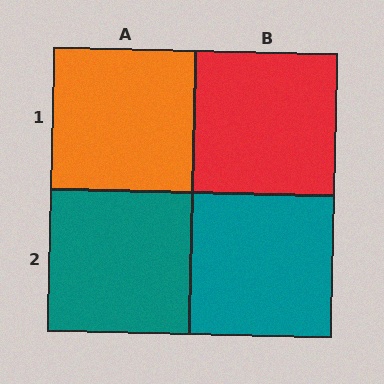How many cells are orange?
1 cell is orange.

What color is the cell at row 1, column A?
Orange.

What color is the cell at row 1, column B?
Red.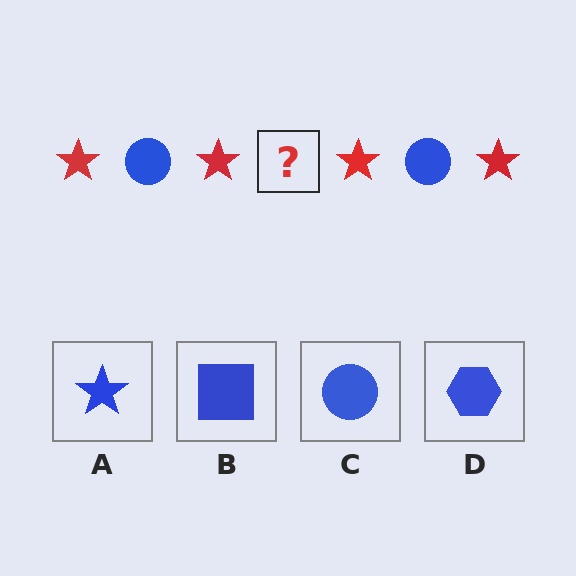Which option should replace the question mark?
Option C.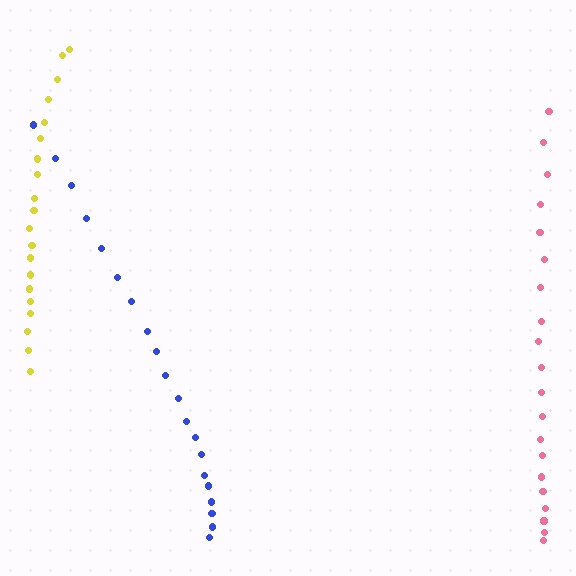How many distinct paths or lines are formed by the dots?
There are 3 distinct paths.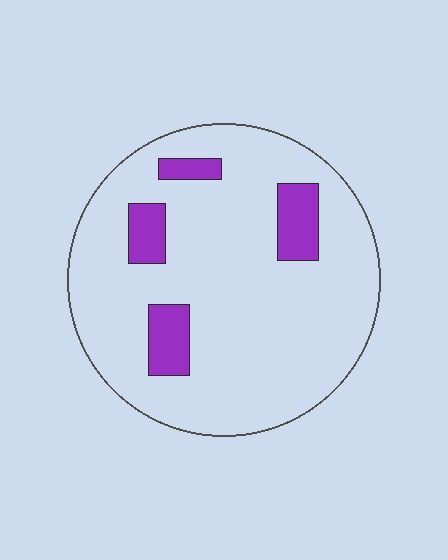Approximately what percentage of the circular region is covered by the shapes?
Approximately 15%.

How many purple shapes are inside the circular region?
4.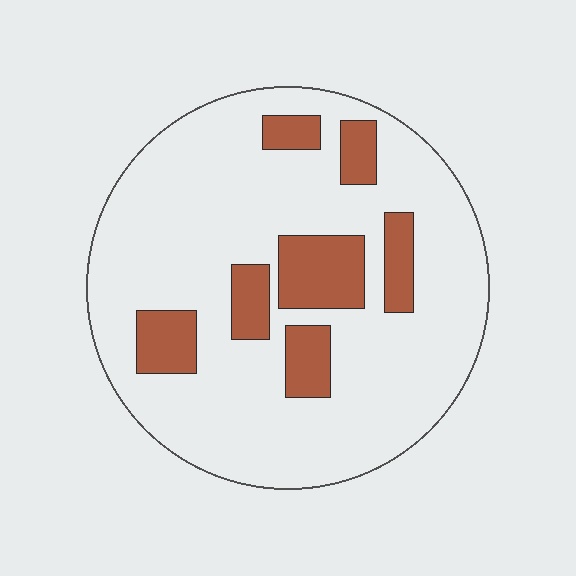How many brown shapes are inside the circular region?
7.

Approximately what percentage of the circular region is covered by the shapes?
Approximately 20%.